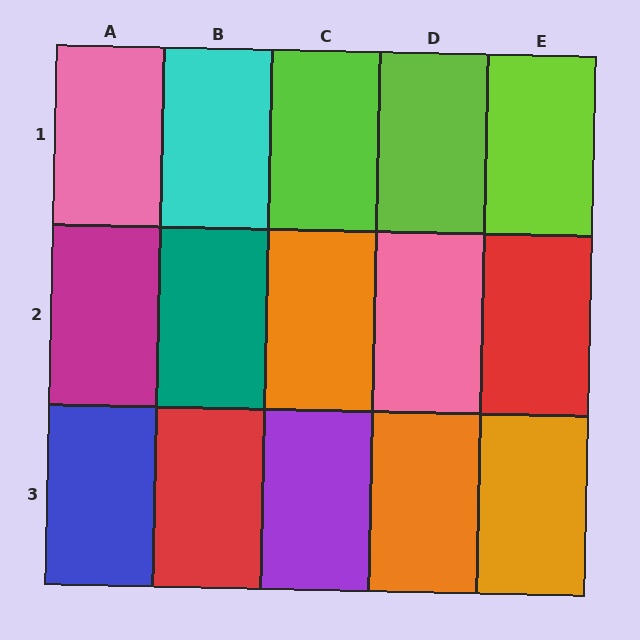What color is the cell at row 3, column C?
Purple.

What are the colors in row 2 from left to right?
Magenta, teal, orange, pink, red.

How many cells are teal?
1 cell is teal.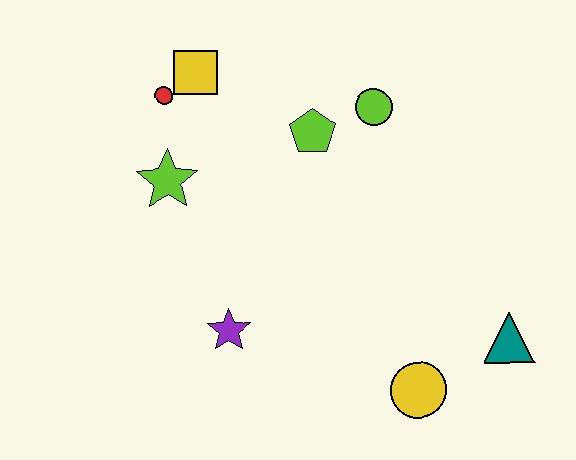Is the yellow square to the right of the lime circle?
No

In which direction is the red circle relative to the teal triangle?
The red circle is to the left of the teal triangle.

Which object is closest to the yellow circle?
The teal triangle is closest to the yellow circle.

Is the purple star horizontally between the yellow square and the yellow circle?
Yes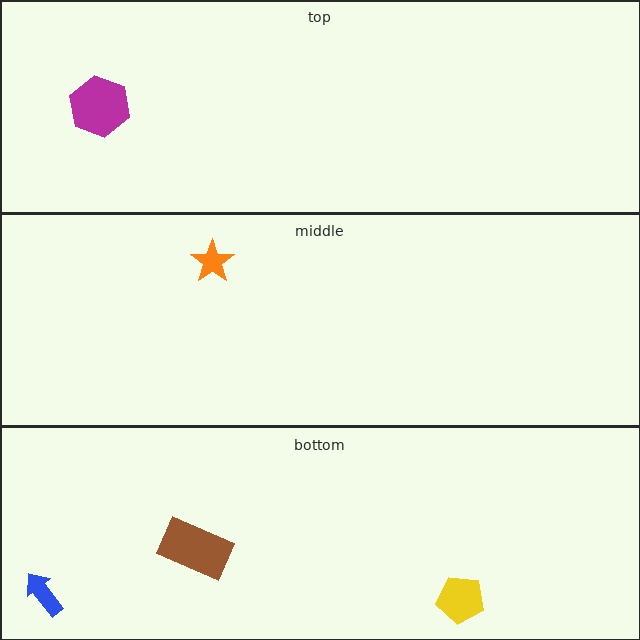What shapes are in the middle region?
The orange star.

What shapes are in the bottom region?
The blue arrow, the yellow pentagon, the brown rectangle.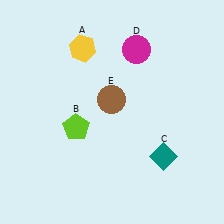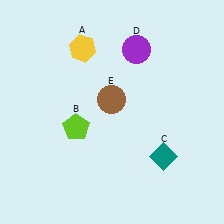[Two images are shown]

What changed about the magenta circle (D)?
In Image 1, D is magenta. In Image 2, it changed to purple.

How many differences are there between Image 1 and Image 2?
There is 1 difference between the two images.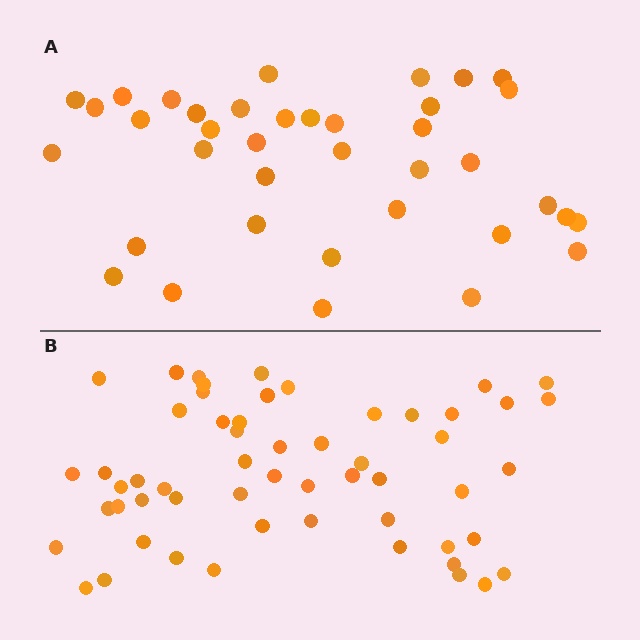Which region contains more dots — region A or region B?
Region B (the bottom region) has more dots.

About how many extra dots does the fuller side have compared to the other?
Region B has approximately 20 more dots than region A.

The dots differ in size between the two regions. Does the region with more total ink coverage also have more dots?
No. Region A has more total ink coverage because its dots are larger, but region B actually contains more individual dots. Total area can be misleading — the number of items is what matters here.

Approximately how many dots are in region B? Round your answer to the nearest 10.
About 60 dots. (The exact count is 56, which rounds to 60.)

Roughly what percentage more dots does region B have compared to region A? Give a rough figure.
About 45% more.